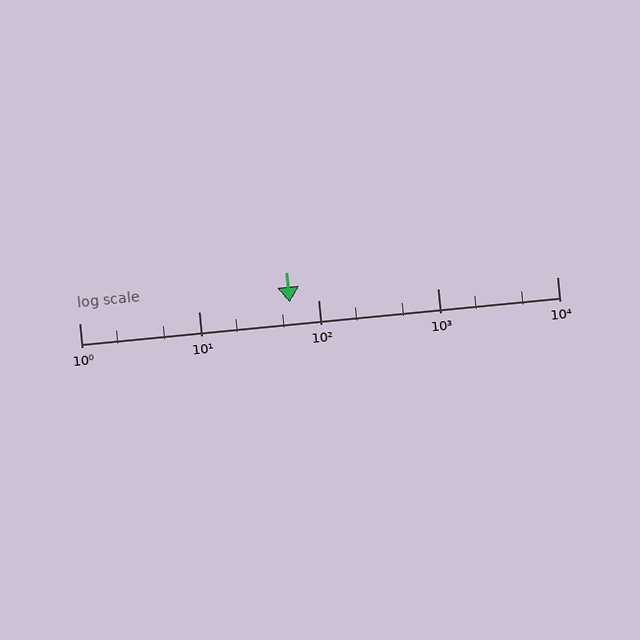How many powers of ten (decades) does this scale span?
The scale spans 4 decades, from 1 to 10000.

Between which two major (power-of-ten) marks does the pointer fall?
The pointer is between 10 and 100.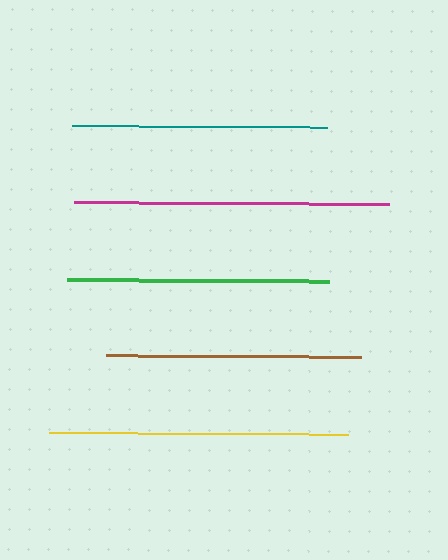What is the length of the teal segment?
The teal segment is approximately 254 pixels long.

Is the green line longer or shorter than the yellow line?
The yellow line is longer than the green line.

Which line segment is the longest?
The magenta line is the longest at approximately 314 pixels.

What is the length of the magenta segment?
The magenta segment is approximately 314 pixels long.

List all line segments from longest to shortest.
From longest to shortest: magenta, yellow, green, brown, teal.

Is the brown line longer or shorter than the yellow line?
The yellow line is longer than the brown line.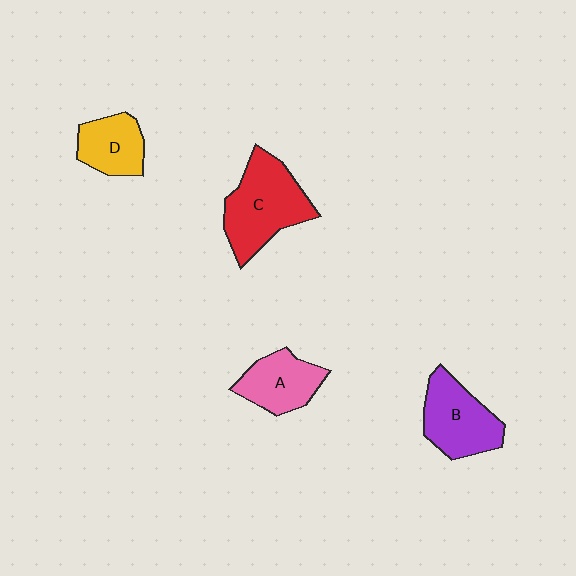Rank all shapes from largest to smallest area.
From largest to smallest: C (red), B (purple), A (pink), D (yellow).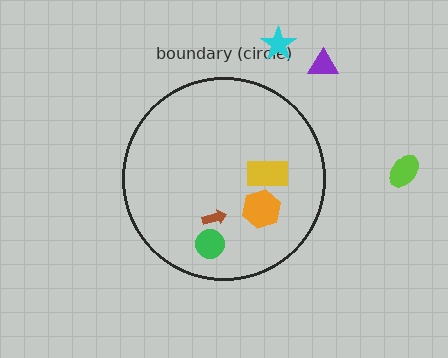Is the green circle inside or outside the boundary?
Inside.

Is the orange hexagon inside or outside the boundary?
Inside.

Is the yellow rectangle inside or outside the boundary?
Inside.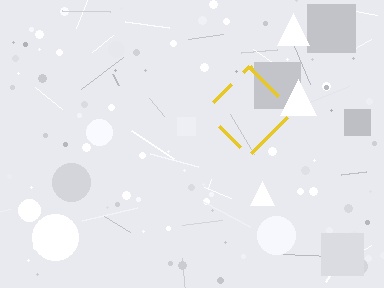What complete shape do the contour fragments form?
The contour fragments form a diamond.